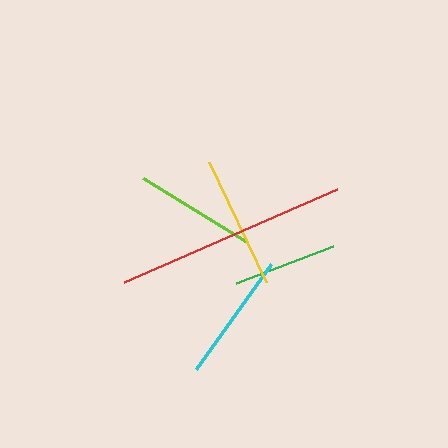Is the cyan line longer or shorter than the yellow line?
The yellow line is longer than the cyan line.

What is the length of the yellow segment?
The yellow segment is approximately 133 pixels long.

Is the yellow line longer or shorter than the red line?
The red line is longer than the yellow line.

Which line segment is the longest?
The red line is the longest at approximately 232 pixels.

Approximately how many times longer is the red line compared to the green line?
The red line is approximately 2.2 times the length of the green line.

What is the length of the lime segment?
The lime segment is approximately 122 pixels long.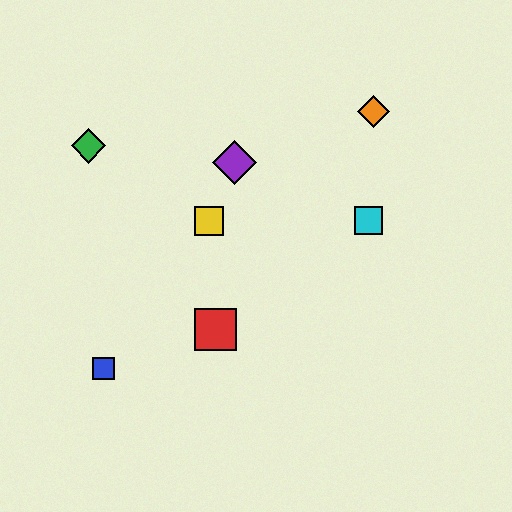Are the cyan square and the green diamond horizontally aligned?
No, the cyan square is at y≈221 and the green diamond is at y≈146.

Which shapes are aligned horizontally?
The yellow square, the cyan square are aligned horizontally.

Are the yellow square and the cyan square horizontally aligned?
Yes, both are at y≈221.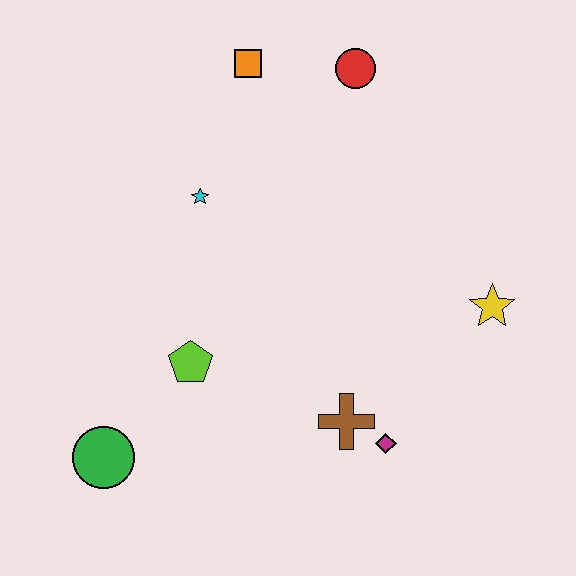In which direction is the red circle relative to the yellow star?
The red circle is above the yellow star.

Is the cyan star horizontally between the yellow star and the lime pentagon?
Yes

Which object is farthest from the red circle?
The green circle is farthest from the red circle.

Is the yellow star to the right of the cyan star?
Yes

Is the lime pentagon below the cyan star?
Yes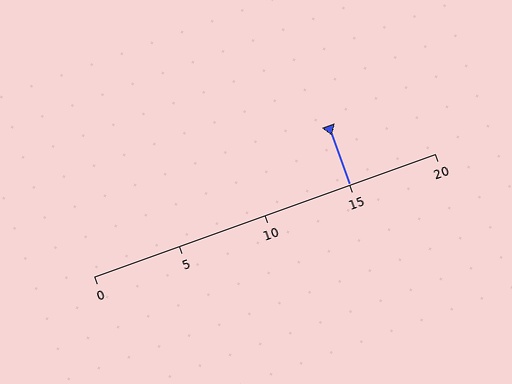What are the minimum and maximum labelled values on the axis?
The axis runs from 0 to 20.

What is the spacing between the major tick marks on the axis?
The major ticks are spaced 5 apart.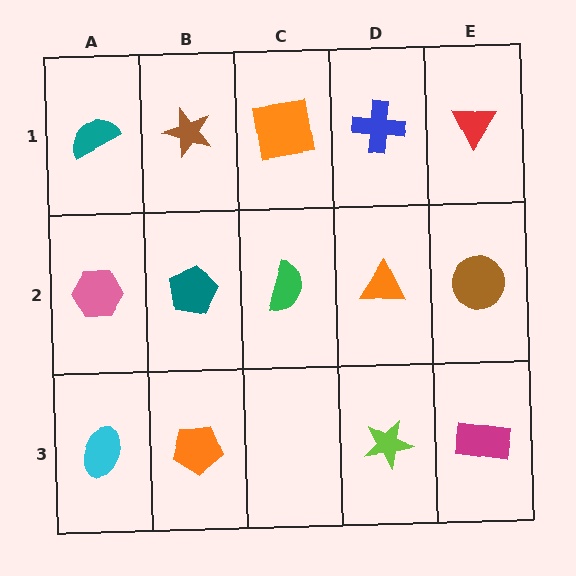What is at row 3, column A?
A cyan ellipse.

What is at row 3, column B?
An orange pentagon.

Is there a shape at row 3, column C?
No, that cell is empty.